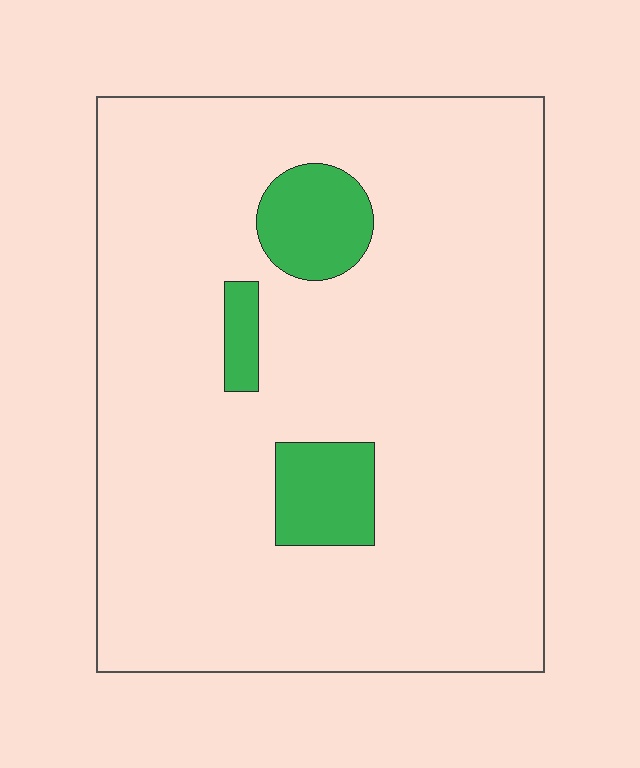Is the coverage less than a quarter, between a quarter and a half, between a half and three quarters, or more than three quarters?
Less than a quarter.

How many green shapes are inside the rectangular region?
3.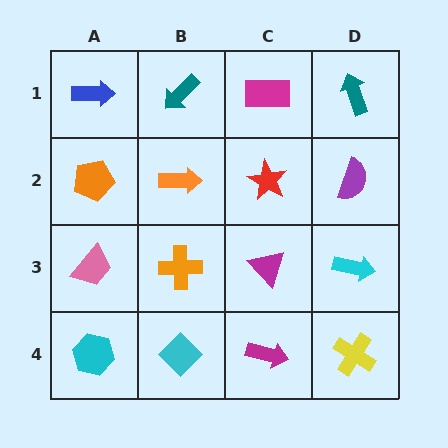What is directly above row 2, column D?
A teal arrow.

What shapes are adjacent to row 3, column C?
A red star (row 2, column C), a magenta arrow (row 4, column C), an orange cross (row 3, column B), a cyan arrow (row 3, column D).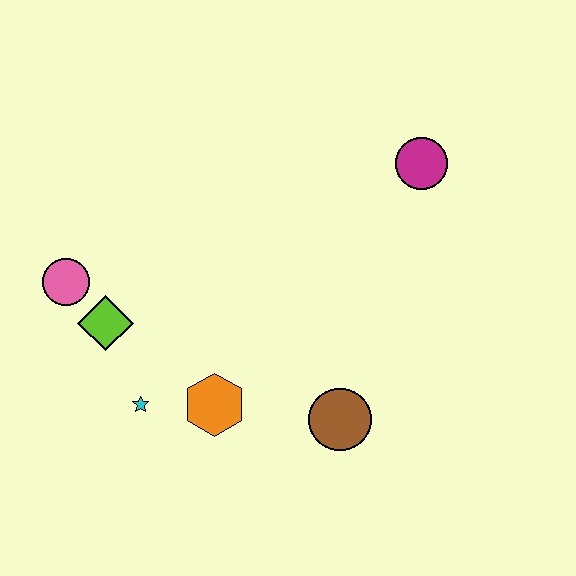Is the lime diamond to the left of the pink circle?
No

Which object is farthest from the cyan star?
The magenta circle is farthest from the cyan star.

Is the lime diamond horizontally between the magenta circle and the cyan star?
No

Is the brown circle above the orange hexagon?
No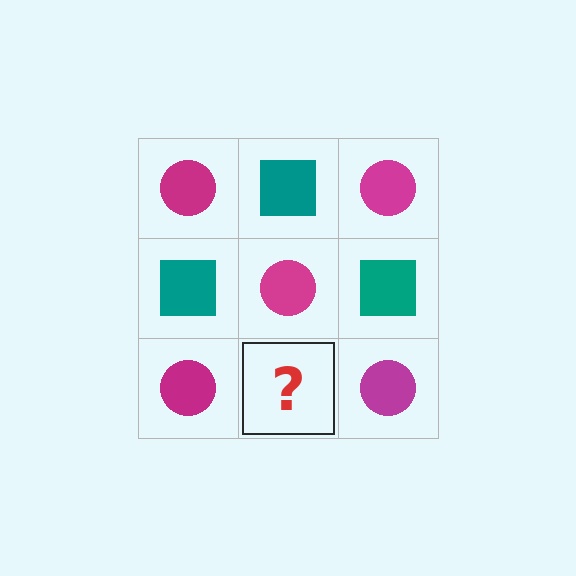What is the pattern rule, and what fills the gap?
The rule is that it alternates magenta circle and teal square in a checkerboard pattern. The gap should be filled with a teal square.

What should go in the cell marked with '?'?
The missing cell should contain a teal square.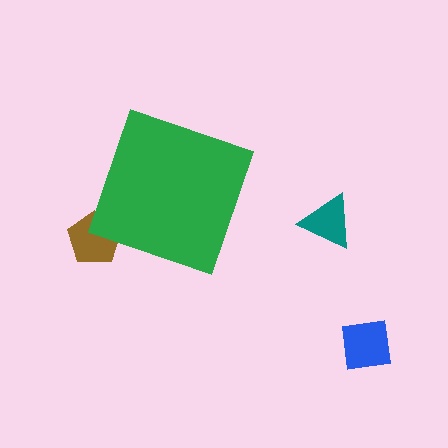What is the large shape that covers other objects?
A green diamond.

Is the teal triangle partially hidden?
No, the teal triangle is fully visible.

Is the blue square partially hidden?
No, the blue square is fully visible.